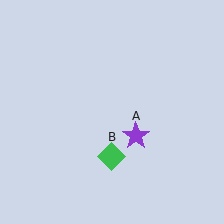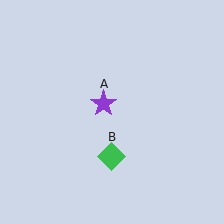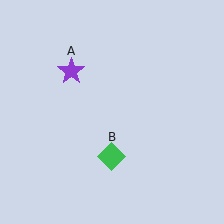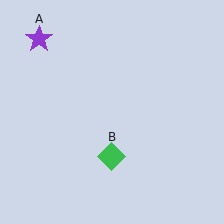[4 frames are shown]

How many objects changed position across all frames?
1 object changed position: purple star (object A).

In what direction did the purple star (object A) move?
The purple star (object A) moved up and to the left.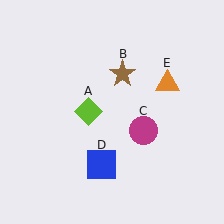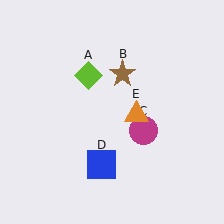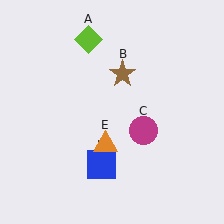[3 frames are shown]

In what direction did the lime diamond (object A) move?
The lime diamond (object A) moved up.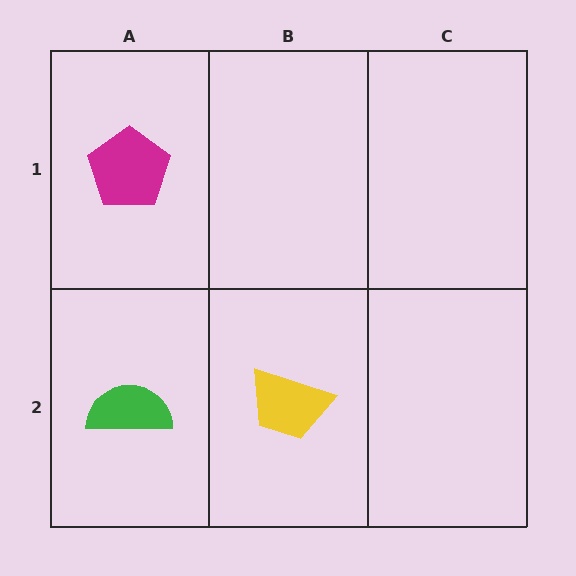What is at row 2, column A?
A green semicircle.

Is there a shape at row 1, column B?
No, that cell is empty.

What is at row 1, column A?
A magenta pentagon.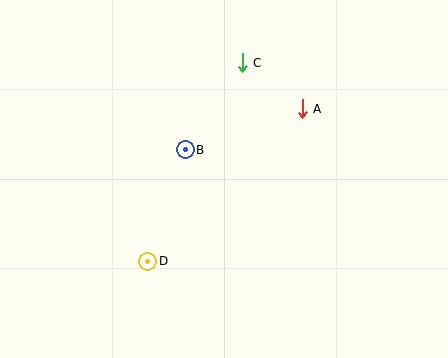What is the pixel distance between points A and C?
The distance between A and C is 75 pixels.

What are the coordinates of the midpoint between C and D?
The midpoint between C and D is at (195, 162).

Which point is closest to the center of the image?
Point B at (185, 150) is closest to the center.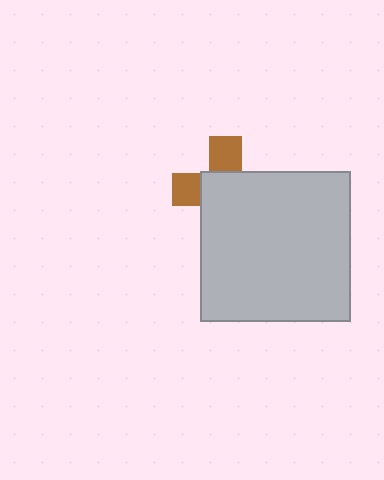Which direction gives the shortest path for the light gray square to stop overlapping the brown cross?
Moving toward the lower-right gives the shortest separation.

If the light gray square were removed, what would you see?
You would see the complete brown cross.